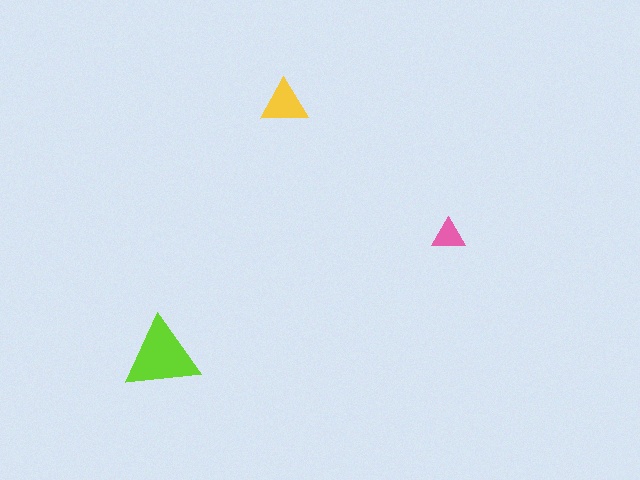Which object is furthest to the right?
The pink triangle is rightmost.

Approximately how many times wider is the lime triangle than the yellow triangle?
About 1.5 times wider.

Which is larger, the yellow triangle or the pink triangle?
The yellow one.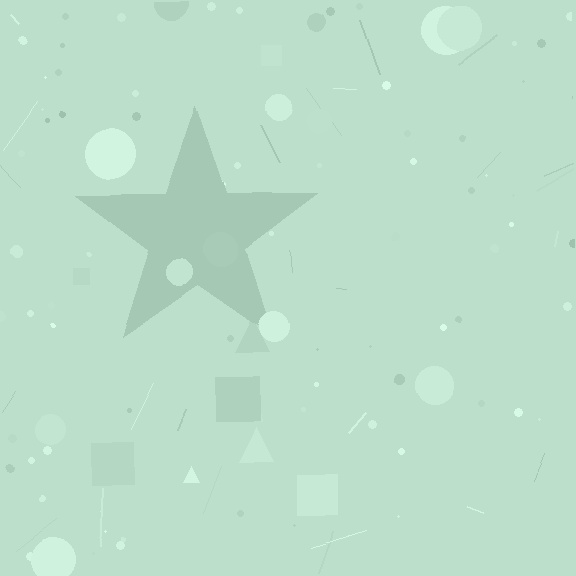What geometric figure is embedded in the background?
A star is embedded in the background.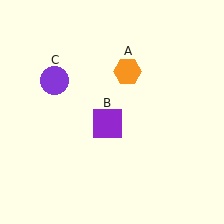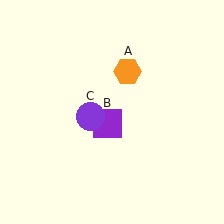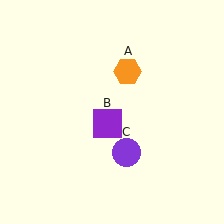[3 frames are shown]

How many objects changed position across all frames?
1 object changed position: purple circle (object C).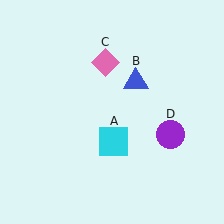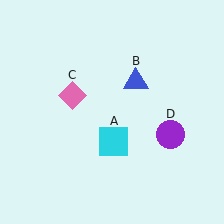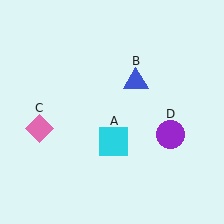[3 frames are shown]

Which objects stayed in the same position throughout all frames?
Cyan square (object A) and blue triangle (object B) and purple circle (object D) remained stationary.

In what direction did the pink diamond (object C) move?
The pink diamond (object C) moved down and to the left.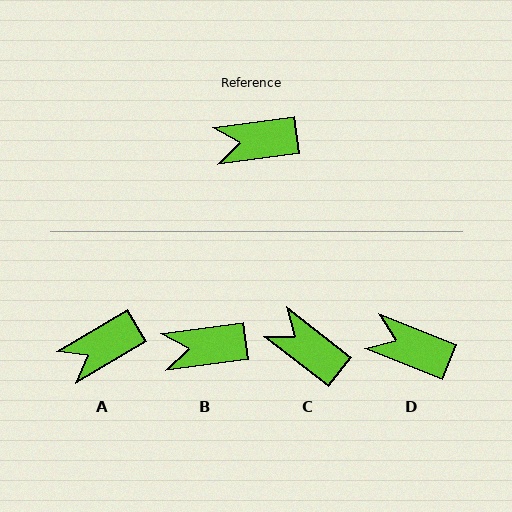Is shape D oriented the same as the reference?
No, it is off by about 29 degrees.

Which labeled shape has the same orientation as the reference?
B.